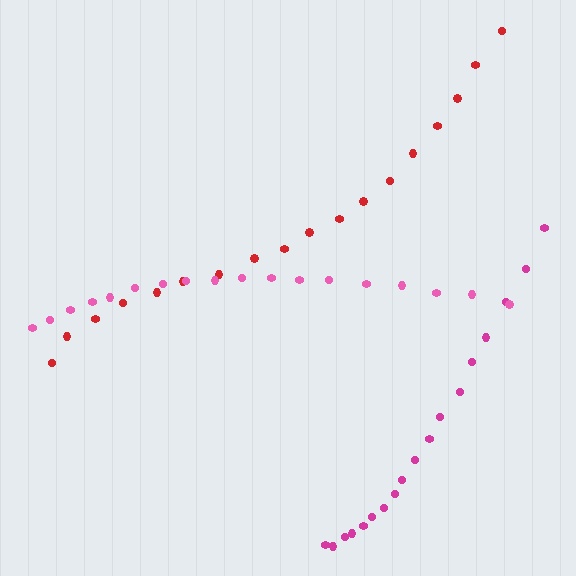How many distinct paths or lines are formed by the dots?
There are 3 distinct paths.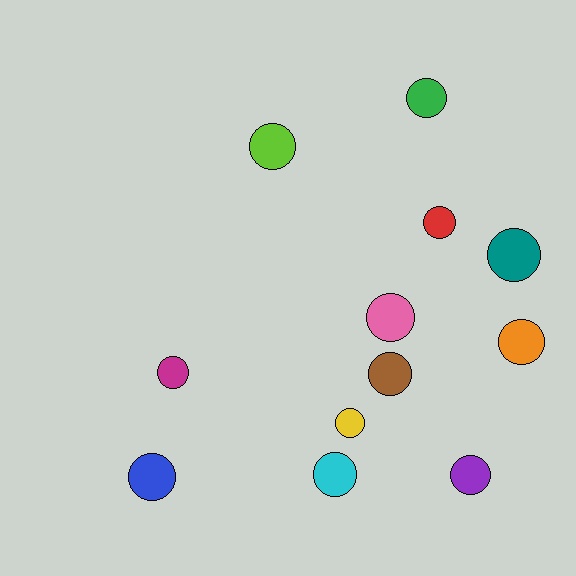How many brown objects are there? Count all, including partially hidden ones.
There is 1 brown object.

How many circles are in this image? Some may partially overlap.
There are 12 circles.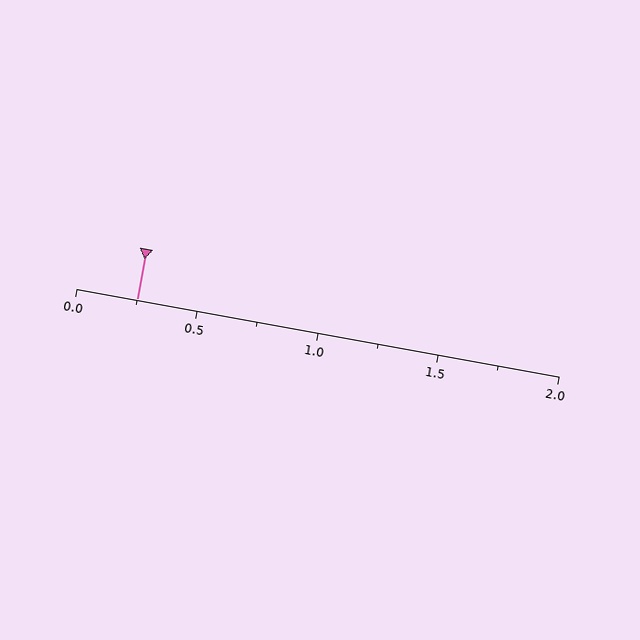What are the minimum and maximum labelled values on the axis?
The axis runs from 0.0 to 2.0.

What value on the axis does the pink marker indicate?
The marker indicates approximately 0.25.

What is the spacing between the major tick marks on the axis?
The major ticks are spaced 0.5 apart.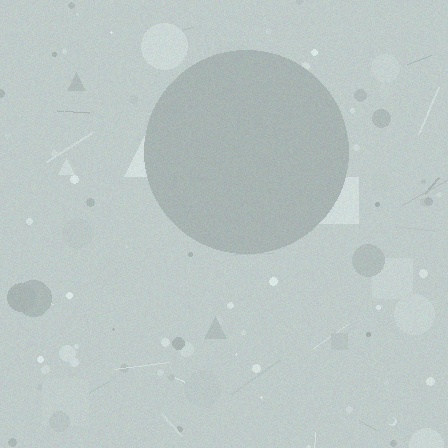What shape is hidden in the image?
A circle is hidden in the image.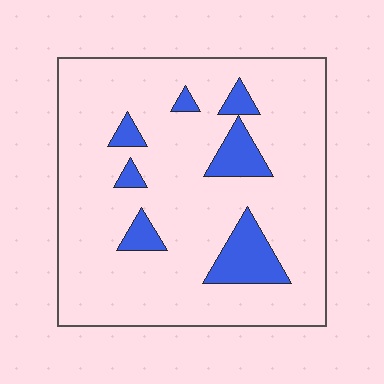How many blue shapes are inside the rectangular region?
7.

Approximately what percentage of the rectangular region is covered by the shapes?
Approximately 15%.